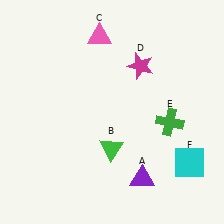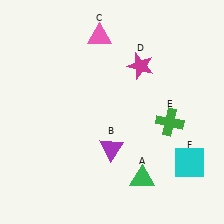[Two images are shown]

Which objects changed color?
A changed from purple to green. B changed from green to purple.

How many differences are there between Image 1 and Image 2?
There are 2 differences between the two images.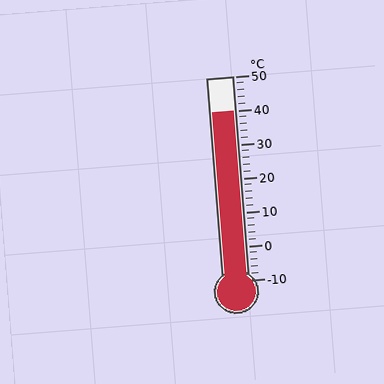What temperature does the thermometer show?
The thermometer shows approximately 40°C.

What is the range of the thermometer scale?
The thermometer scale ranges from -10°C to 50°C.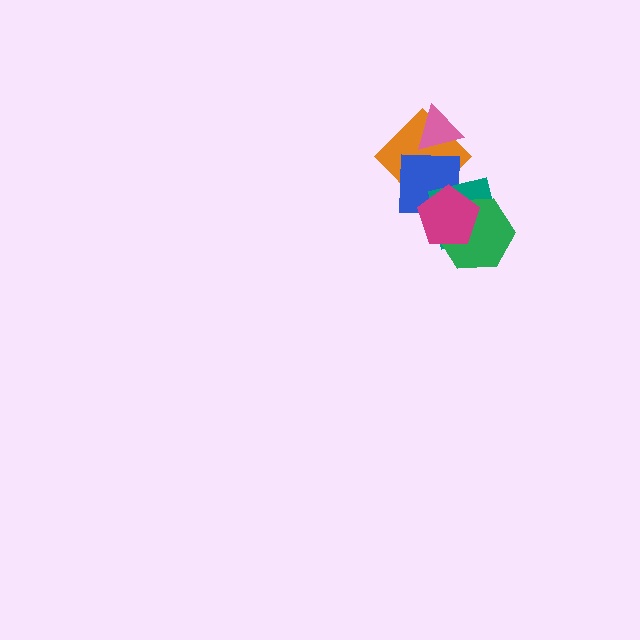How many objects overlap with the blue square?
3 objects overlap with the blue square.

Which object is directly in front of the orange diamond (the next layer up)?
The pink triangle is directly in front of the orange diamond.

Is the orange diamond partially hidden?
Yes, it is partially covered by another shape.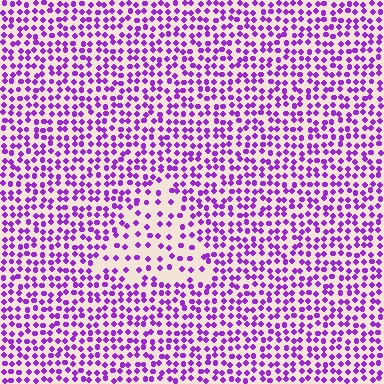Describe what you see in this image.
The image contains small purple elements arranged at two different densities. A triangle-shaped region is visible where the elements are less densely packed than the surrounding area.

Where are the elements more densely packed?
The elements are more densely packed outside the triangle boundary.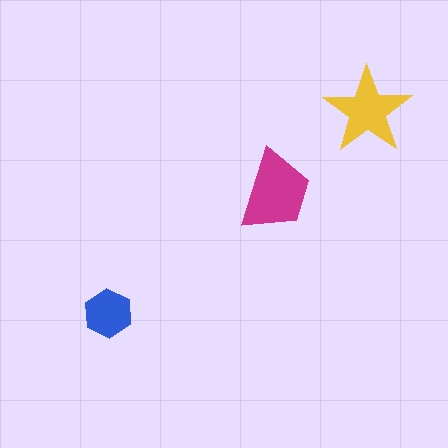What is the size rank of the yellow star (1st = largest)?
2nd.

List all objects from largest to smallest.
The magenta trapezoid, the yellow star, the blue hexagon.